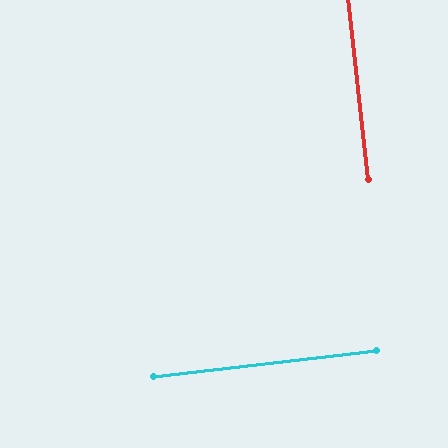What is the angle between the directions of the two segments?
Approximately 89 degrees.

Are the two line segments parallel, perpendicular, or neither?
Perpendicular — they meet at approximately 89°.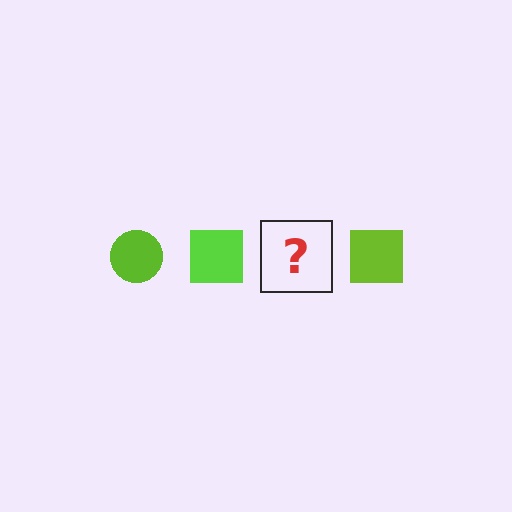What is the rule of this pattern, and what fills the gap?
The rule is that the pattern cycles through circle, square shapes in lime. The gap should be filled with a lime circle.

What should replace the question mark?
The question mark should be replaced with a lime circle.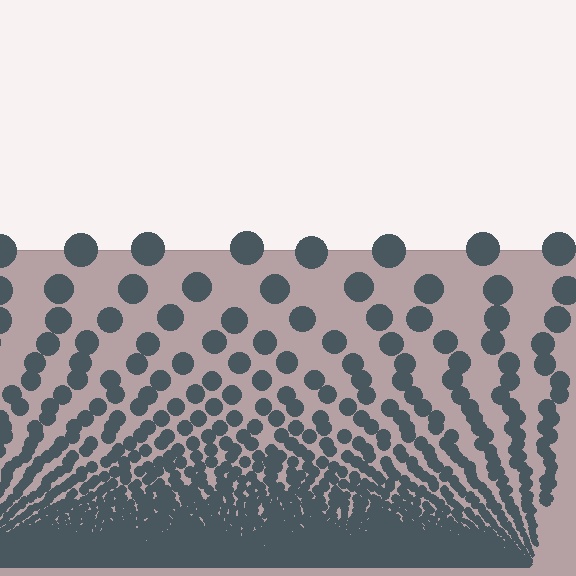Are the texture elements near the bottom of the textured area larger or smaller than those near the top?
Smaller. The gradient is inverted — elements near the bottom are smaller and denser.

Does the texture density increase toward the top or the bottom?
Density increases toward the bottom.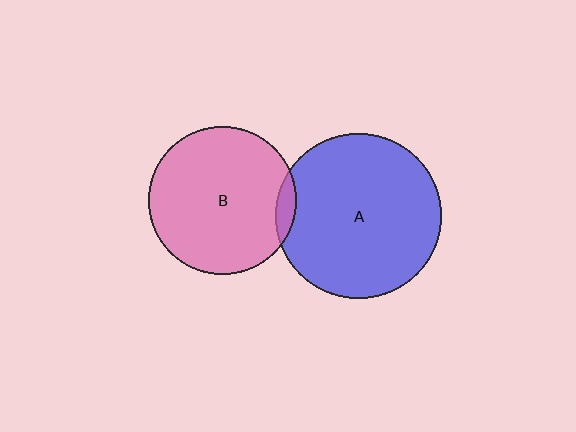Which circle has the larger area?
Circle A (blue).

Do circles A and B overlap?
Yes.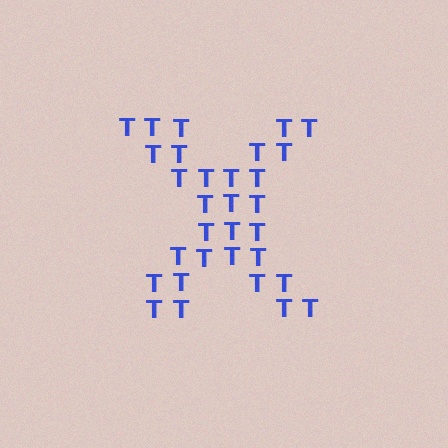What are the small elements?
The small elements are letter T's.